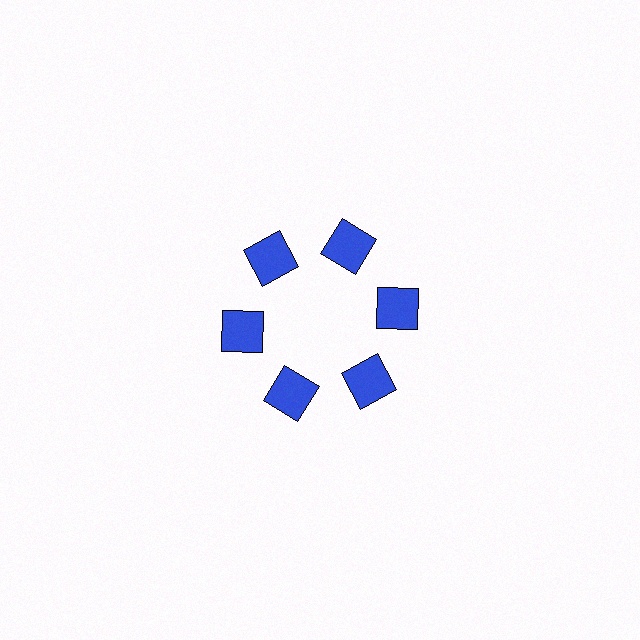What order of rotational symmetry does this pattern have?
This pattern has 6-fold rotational symmetry.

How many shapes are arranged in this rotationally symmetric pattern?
There are 6 shapes, arranged in 6 groups of 1.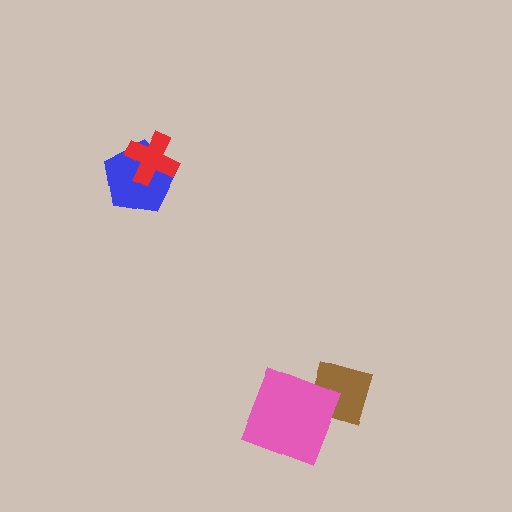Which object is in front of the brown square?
The pink square is in front of the brown square.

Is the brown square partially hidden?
Yes, it is partially covered by another shape.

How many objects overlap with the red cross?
1 object overlaps with the red cross.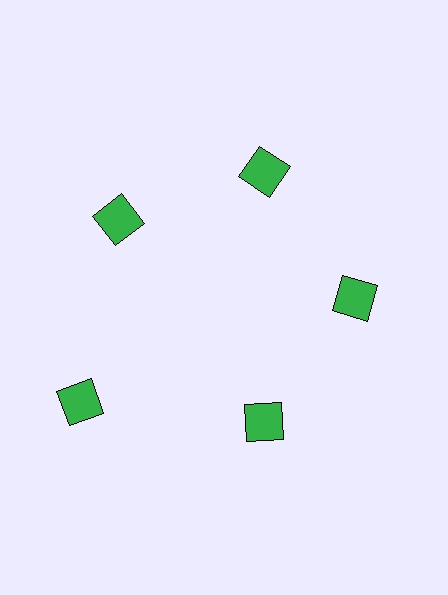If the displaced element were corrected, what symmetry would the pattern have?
It would have 5-fold rotational symmetry — the pattern would map onto itself every 72 degrees.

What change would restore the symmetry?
The symmetry would be restored by moving it inward, back onto the ring so that all 5 squares sit at equal angles and equal distance from the center.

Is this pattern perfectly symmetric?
No. The 5 green squares are arranged in a ring, but one element near the 8 o'clock position is pushed outward from the center, breaking the 5-fold rotational symmetry.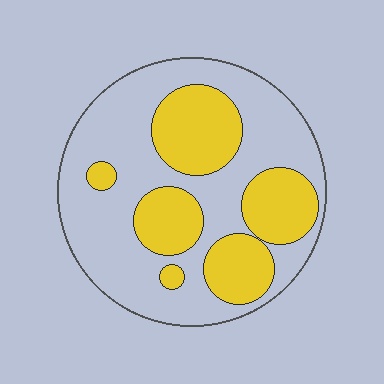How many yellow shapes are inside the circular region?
6.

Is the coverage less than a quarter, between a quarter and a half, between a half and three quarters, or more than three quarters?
Between a quarter and a half.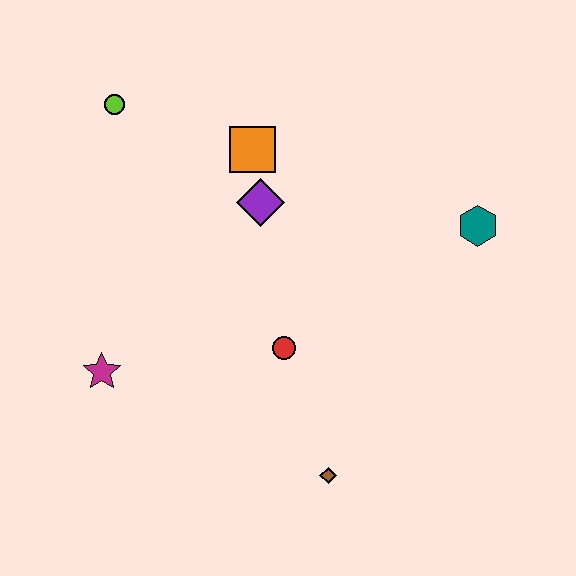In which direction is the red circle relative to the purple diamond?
The red circle is below the purple diamond.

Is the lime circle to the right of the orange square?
No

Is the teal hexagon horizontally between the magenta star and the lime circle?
No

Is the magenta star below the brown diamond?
No